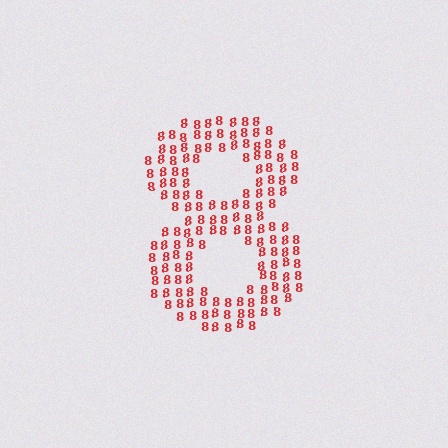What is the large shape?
The large shape is the digit 8.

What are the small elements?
The small elements are digit 8's.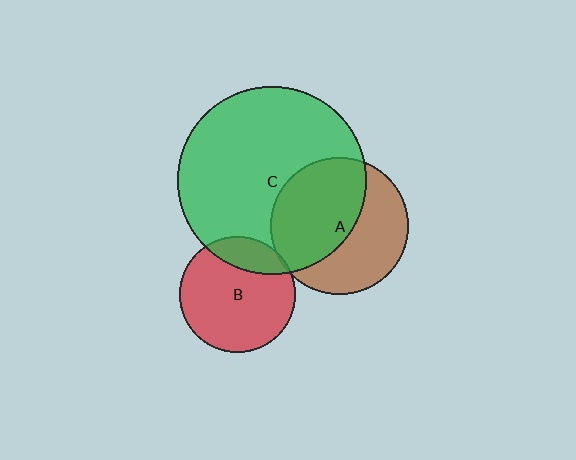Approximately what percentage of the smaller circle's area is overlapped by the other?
Approximately 5%.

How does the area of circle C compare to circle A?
Approximately 1.9 times.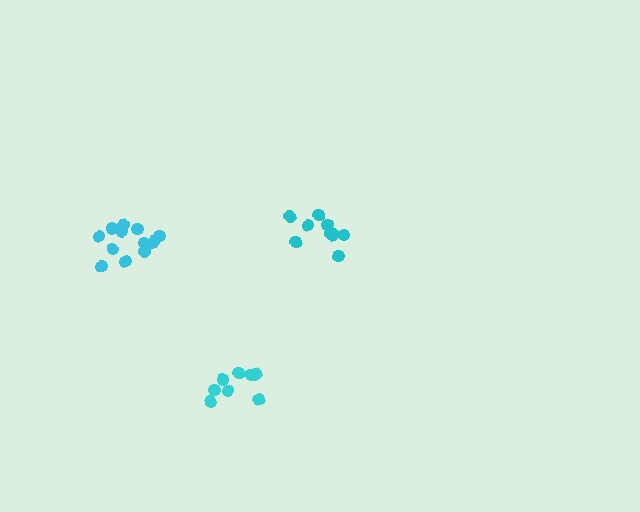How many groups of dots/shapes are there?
There are 3 groups.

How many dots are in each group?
Group 1: 13 dots, Group 2: 8 dots, Group 3: 9 dots (30 total).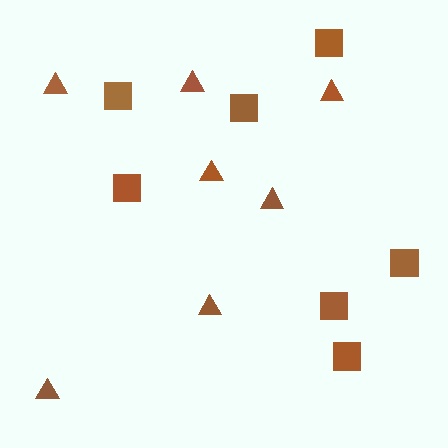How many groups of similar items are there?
There are 2 groups: one group of triangles (7) and one group of squares (7).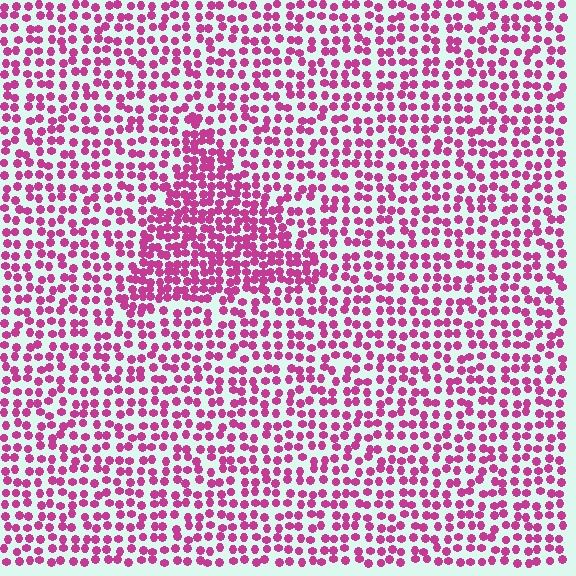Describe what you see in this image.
The image contains small magenta elements arranged at two different densities. A triangle-shaped region is visible where the elements are more densely packed than the surrounding area.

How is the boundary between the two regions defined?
The boundary is defined by a change in element density (approximately 1.7x ratio). All elements are the same color, size, and shape.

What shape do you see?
I see a triangle.